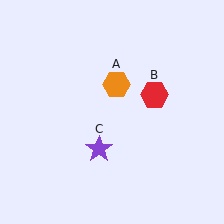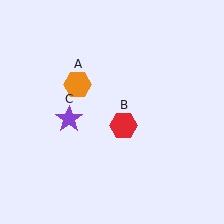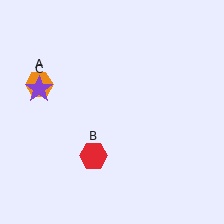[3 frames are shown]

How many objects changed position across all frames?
3 objects changed position: orange hexagon (object A), red hexagon (object B), purple star (object C).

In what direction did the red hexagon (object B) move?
The red hexagon (object B) moved down and to the left.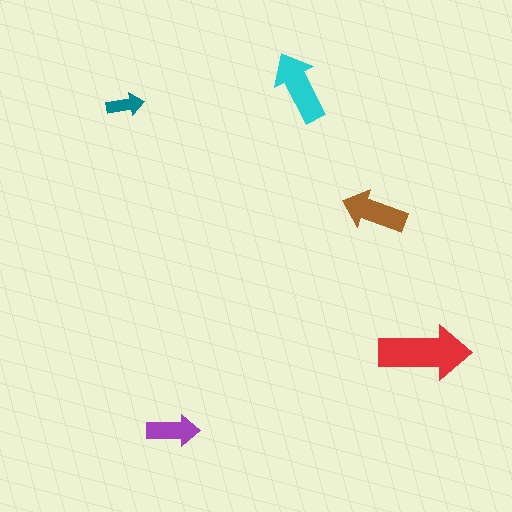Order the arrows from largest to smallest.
the red one, the cyan one, the brown one, the purple one, the teal one.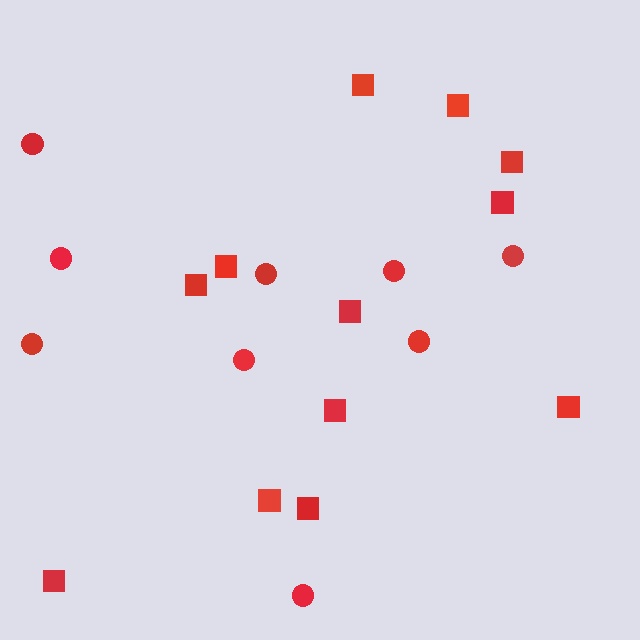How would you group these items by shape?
There are 2 groups: one group of circles (9) and one group of squares (12).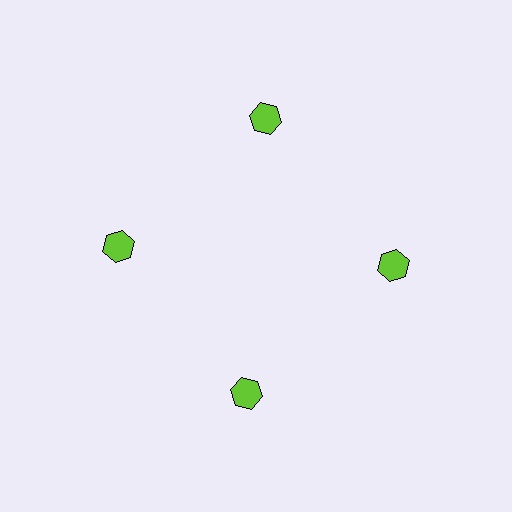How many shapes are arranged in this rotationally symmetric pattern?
There are 4 shapes, arranged in 4 groups of 1.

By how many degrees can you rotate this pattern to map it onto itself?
The pattern maps onto itself every 90 degrees of rotation.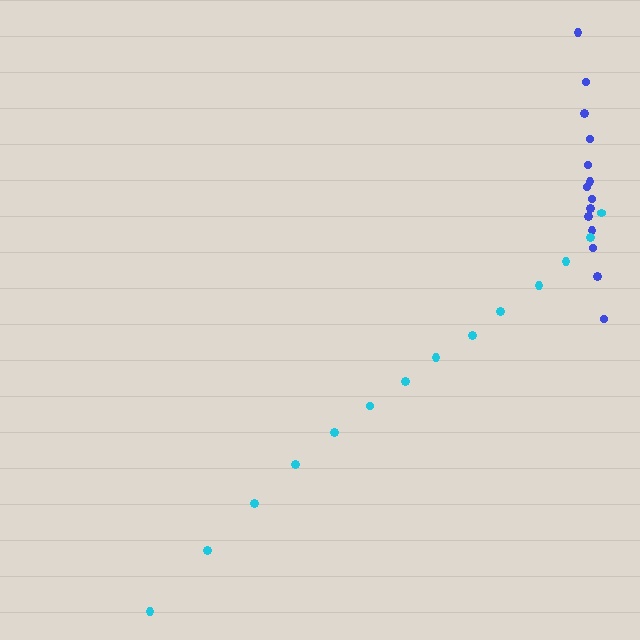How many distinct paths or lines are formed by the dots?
There are 2 distinct paths.